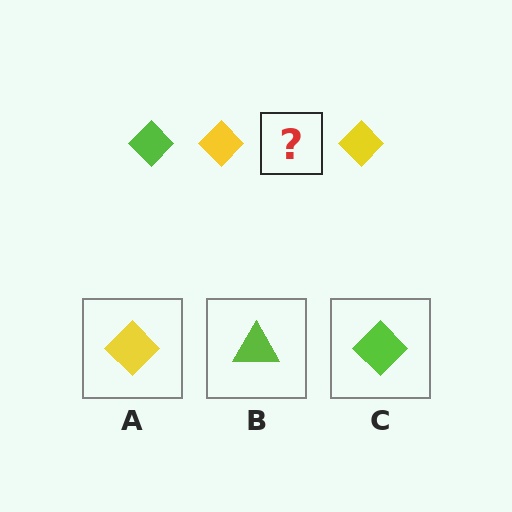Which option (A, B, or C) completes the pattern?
C.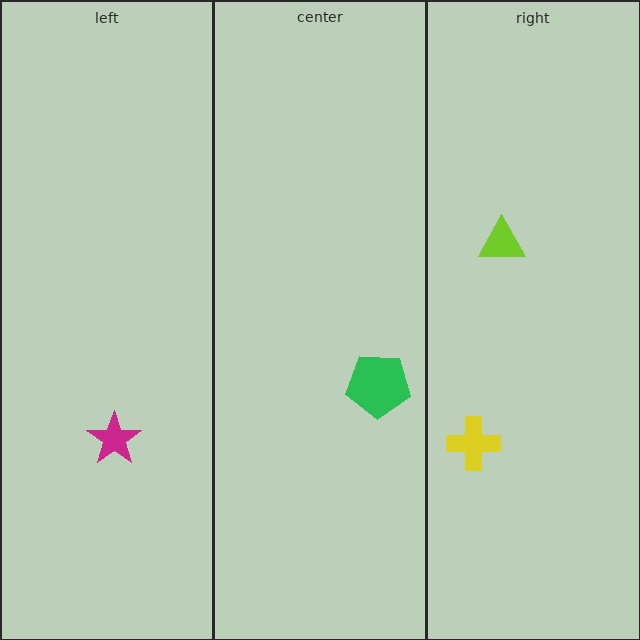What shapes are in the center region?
The green pentagon.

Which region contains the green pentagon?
The center region.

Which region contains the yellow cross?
The right region.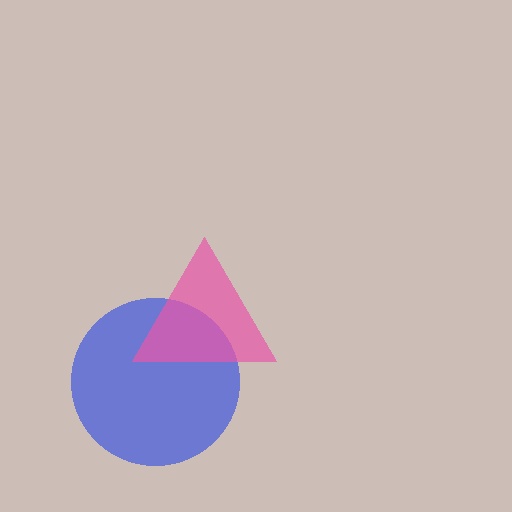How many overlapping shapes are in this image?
There are 2 overlapping shapes in the image.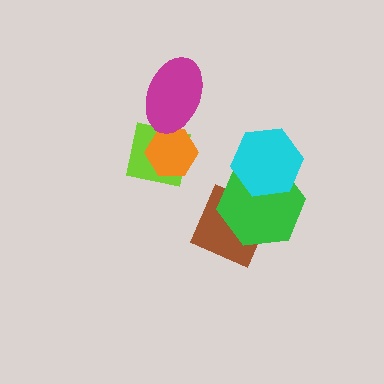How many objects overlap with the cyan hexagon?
2 objects overlap with the cyan hexagon.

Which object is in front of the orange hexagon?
The magenta ellipse is in front of the orange hexagon.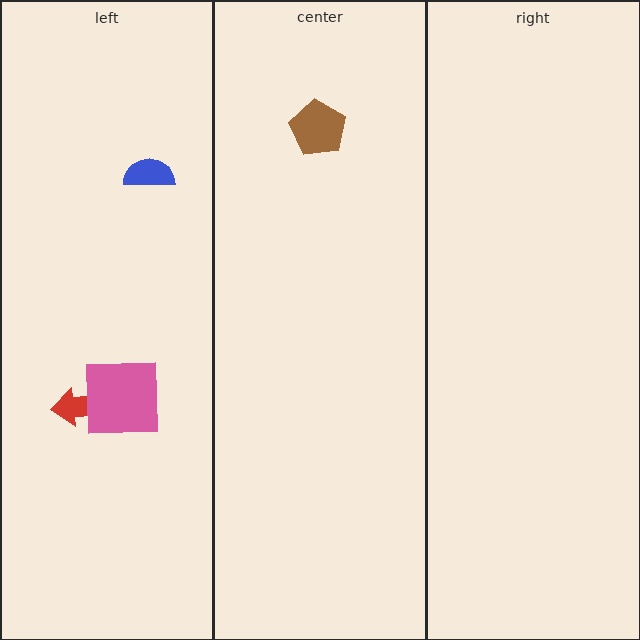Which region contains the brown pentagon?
The center region.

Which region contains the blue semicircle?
The left region.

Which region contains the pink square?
The left region.